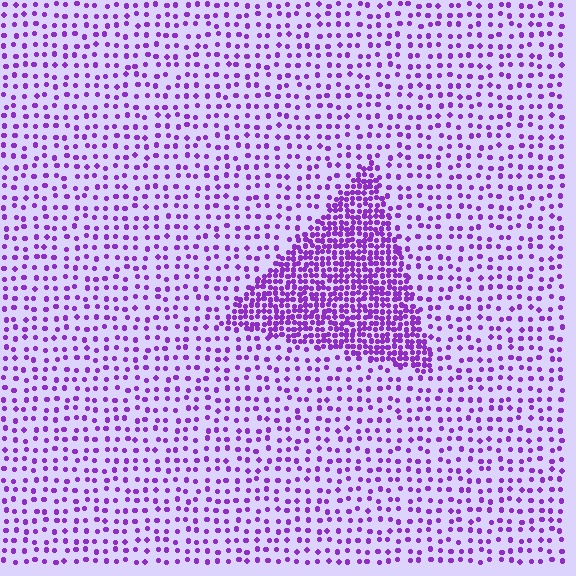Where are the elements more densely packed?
The elements are more densely packed inside the triangle boundary.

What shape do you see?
I see a triangle.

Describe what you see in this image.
The image contains small purple elements arranged at two different densities. A triangle-shaped region is visible where the elements are more densely packed than the surrounding area.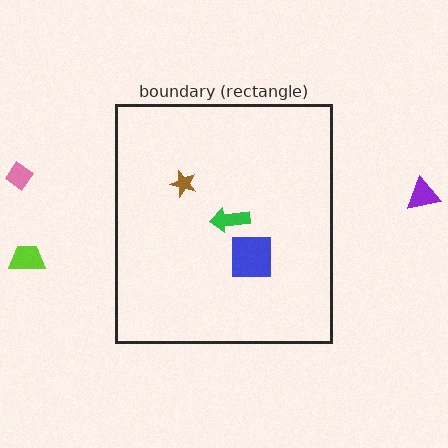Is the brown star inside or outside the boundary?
Inside.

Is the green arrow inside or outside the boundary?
Inside.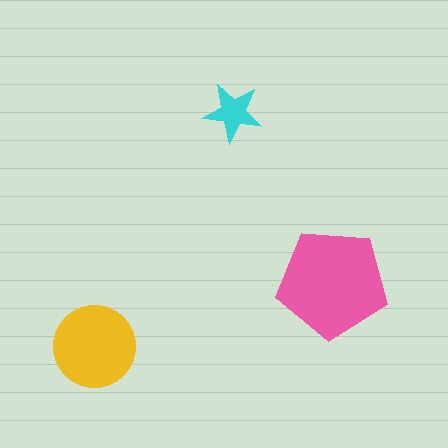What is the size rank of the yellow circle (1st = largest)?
2nd.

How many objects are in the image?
There are 3 objects in the image.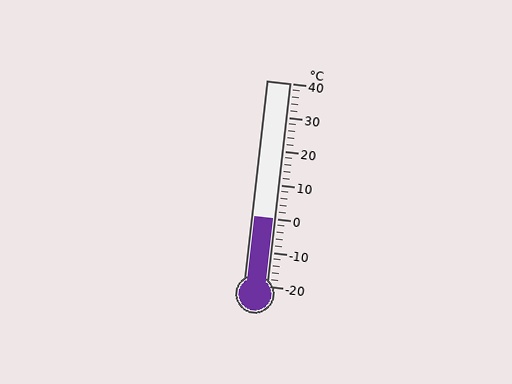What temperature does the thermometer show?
The thermometer shows approximately 0°C.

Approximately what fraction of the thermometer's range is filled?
The thermometer is filled to approximately 35% of its range.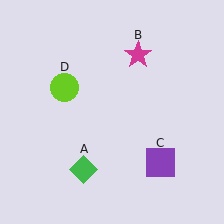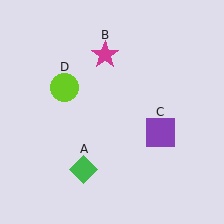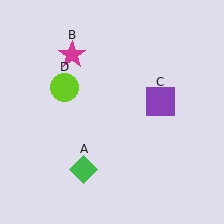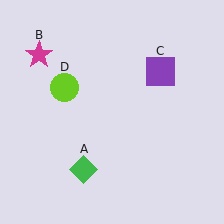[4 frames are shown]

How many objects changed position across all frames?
2 objects changed position: magenta star (object B), purple square (object C).